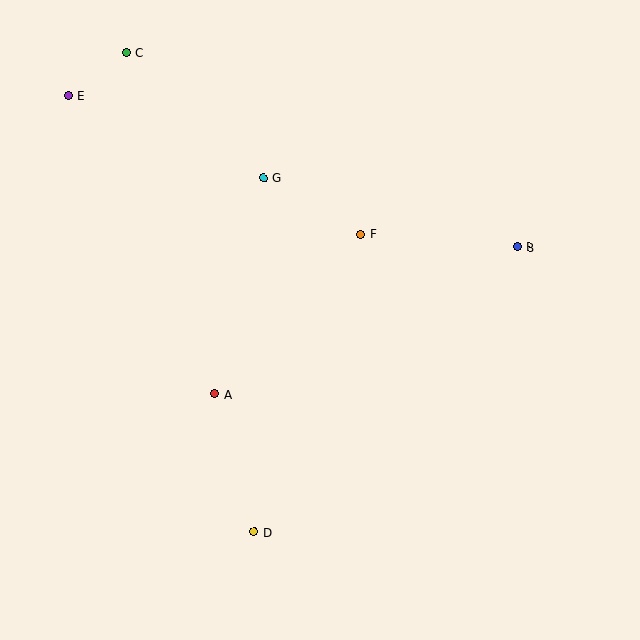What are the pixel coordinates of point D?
Point D is at (254, 532).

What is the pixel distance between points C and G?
The distance between C and G is 185 pixels.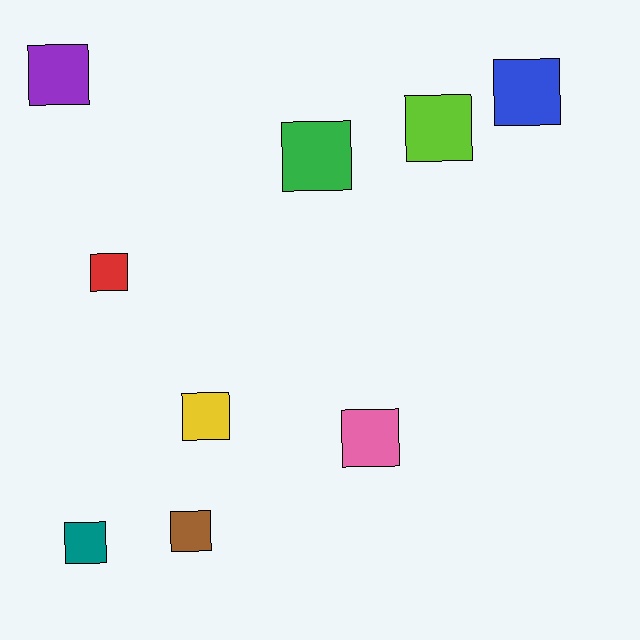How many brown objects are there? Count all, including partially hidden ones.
There is 1 brown object.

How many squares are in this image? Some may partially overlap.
There are 9 squares.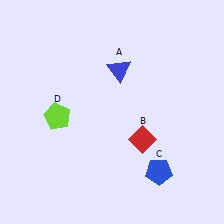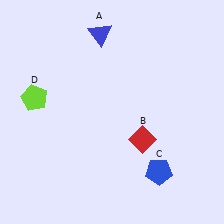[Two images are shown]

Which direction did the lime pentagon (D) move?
The lime pentagon (D) moved left.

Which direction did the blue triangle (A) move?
The blue triangle (A) moved up.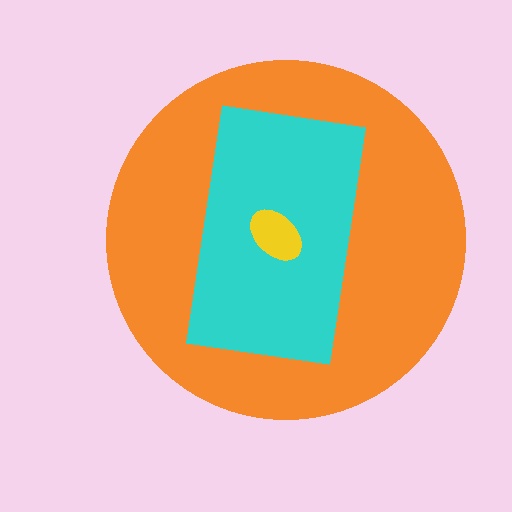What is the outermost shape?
The orange circle.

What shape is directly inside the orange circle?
The cyan rectangle.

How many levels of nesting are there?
3.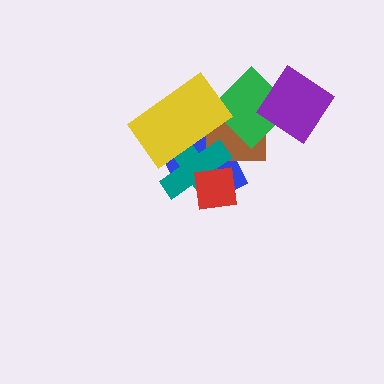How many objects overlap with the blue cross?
5 objects overlap with the blue cross.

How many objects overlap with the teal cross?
4 objects overlap with the teal cross.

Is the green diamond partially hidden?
Yes, it is partially covered by another shape.